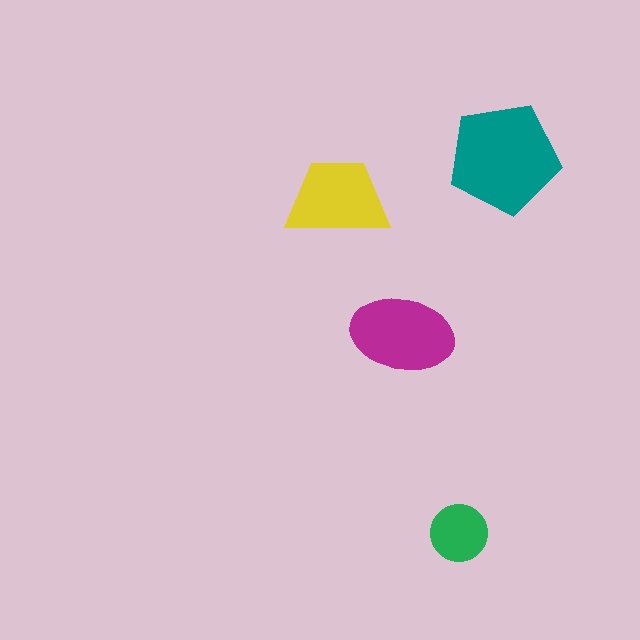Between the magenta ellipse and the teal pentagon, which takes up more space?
The teal pentagon.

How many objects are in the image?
There are 4 objects in the image.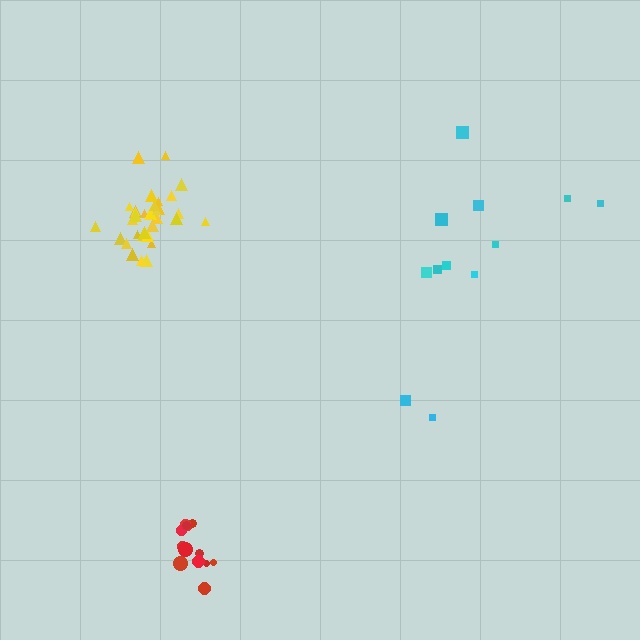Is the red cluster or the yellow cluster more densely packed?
Yellow.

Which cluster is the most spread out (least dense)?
Cyan.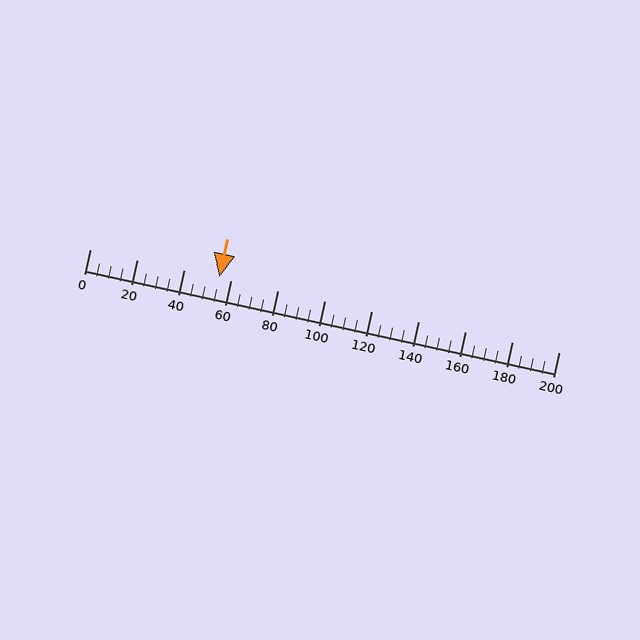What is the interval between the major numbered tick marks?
The major tick marks are spaced 20 units apart.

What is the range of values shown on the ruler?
The ruler shows values from 0 to 200.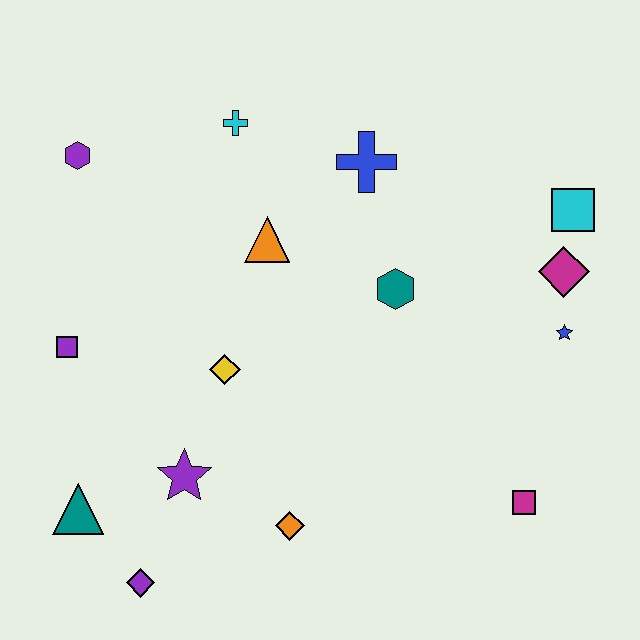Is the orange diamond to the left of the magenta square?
Yes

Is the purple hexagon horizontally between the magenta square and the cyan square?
No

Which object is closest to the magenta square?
The blue star is closest to the magenta square.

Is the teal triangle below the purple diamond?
No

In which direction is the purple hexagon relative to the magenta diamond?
The purple hexagon is to the left of the magenta diamond.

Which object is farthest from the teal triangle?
The cyan square is farthest from the teal triangle.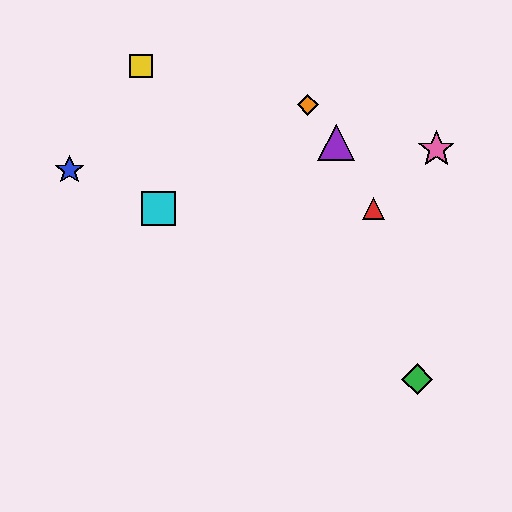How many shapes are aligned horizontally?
2 shapes (the red triangle, the cyan square) are aligned horizontally.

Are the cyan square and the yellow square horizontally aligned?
No, the cyan square is at y≈208 and the yellow square is at y≈66.